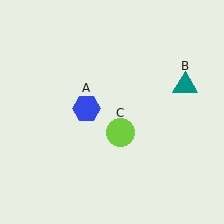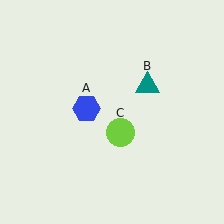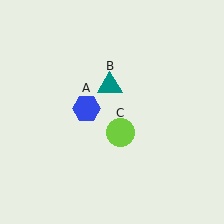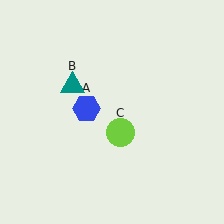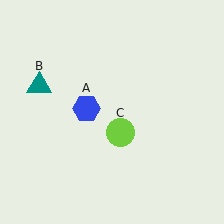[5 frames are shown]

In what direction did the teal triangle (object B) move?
The teal triangle (object B) moved left.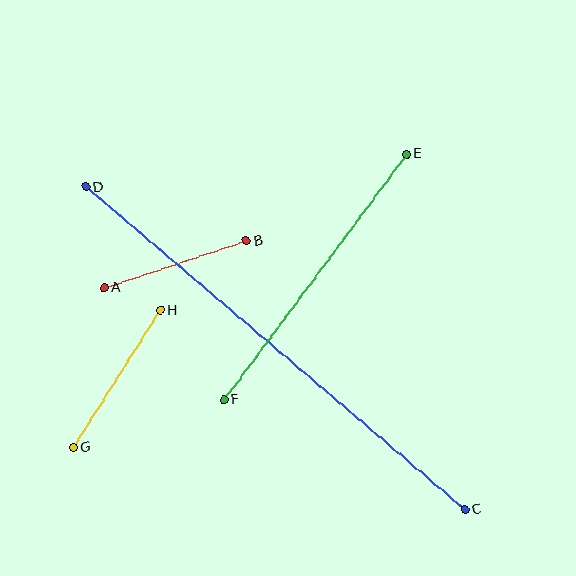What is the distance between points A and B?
The distance is approximately 150 pixels.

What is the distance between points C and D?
The distance is approximately 498 pixels.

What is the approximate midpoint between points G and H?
The midpoint is at approximately (117, 379) pixels.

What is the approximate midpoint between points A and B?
The midpoint is at approximately (175, 264) pixels.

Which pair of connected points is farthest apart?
Points C and D are farthest apart.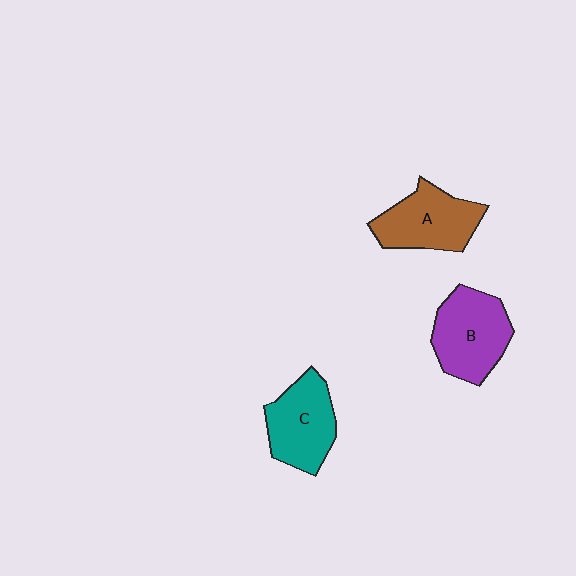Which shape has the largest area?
Shape B (purple).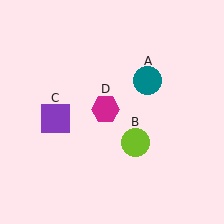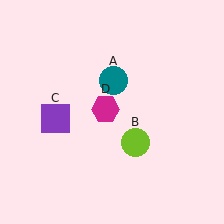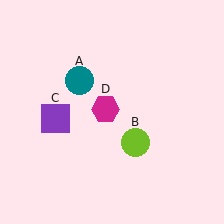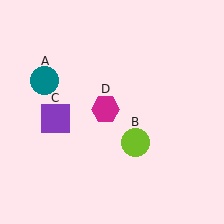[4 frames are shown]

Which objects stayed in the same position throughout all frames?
Lime circle (object B) and purple square (object C) and magenta hexagon (object D) remained stationary.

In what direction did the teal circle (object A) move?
The teal circle (object A) moved left.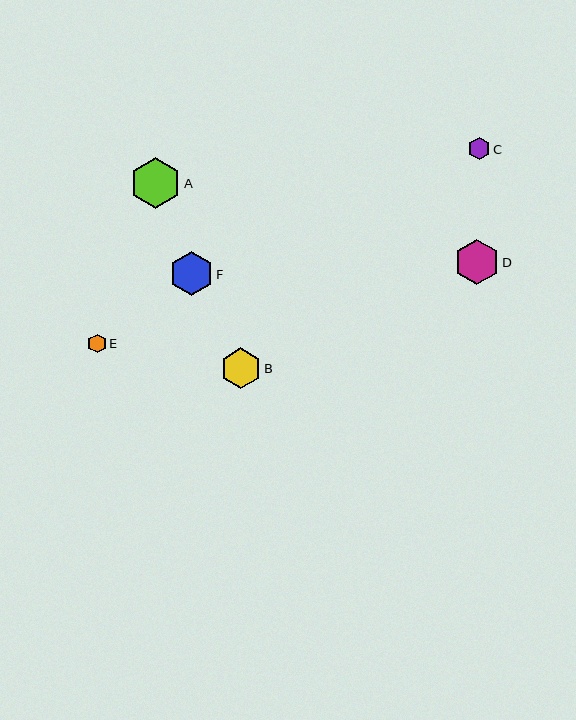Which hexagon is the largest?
Hexagon A is the largest with a size of approximately 51 pixels.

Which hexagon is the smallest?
Hexagon E is the smallest with a size of approximately 19 pixels.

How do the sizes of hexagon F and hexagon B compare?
Hexagon F and hexagon B are approximately the same size.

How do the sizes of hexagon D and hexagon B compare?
Hexagon D and hexagon B are approximately the same size.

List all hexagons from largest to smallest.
From largest to smallest: A, D, F, B, C, E.